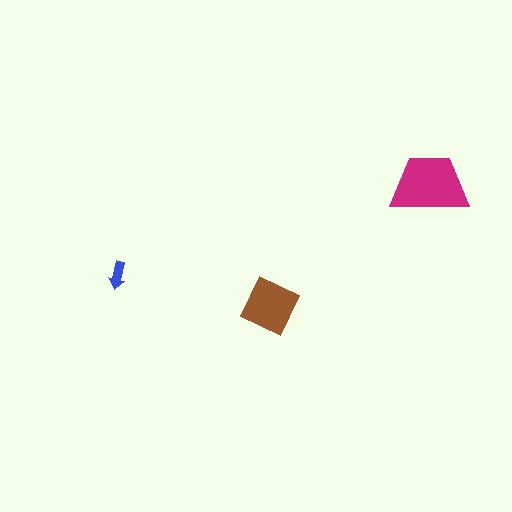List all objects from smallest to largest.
The blue arrow, the brown diamond, the magenta trapezoid.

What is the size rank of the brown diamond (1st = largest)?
2nd.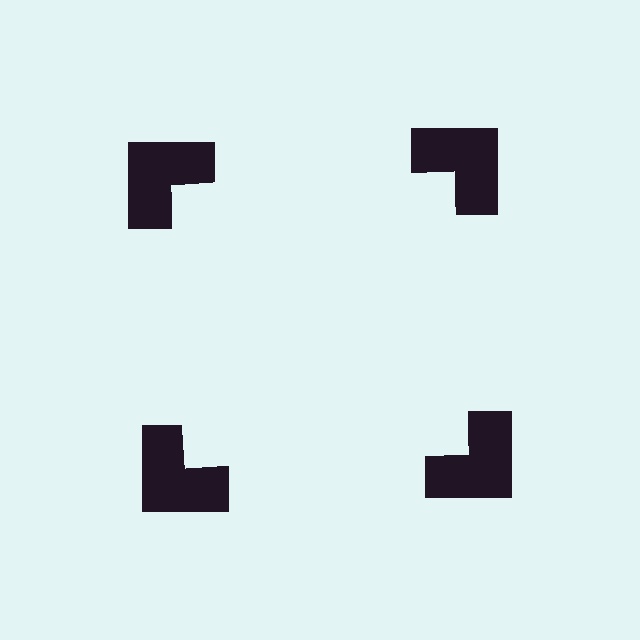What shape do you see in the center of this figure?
An illusory square — its edges are inferred from the aligned wedge cuts in the notched squares, not physically drawn.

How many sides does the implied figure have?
4 sides.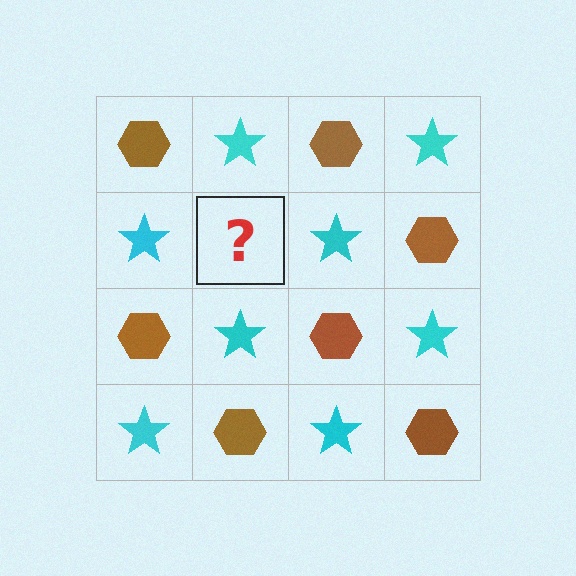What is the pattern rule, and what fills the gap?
The rule is that it alternates brown hexagon and cyan star in a checkerboard pattern. The gap should be filled with a brown hexagon.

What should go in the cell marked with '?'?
The missing cell should contain a brown hexagon.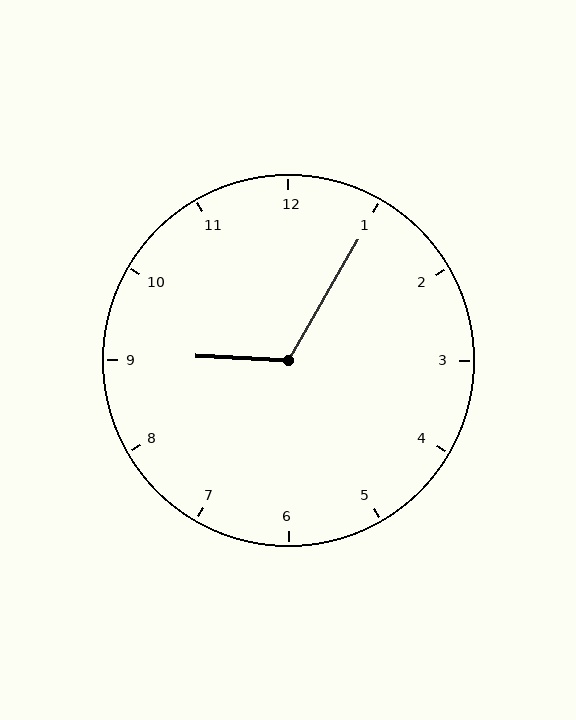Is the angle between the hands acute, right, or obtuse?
It is obtuse.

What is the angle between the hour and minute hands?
Approximately 118 degrees.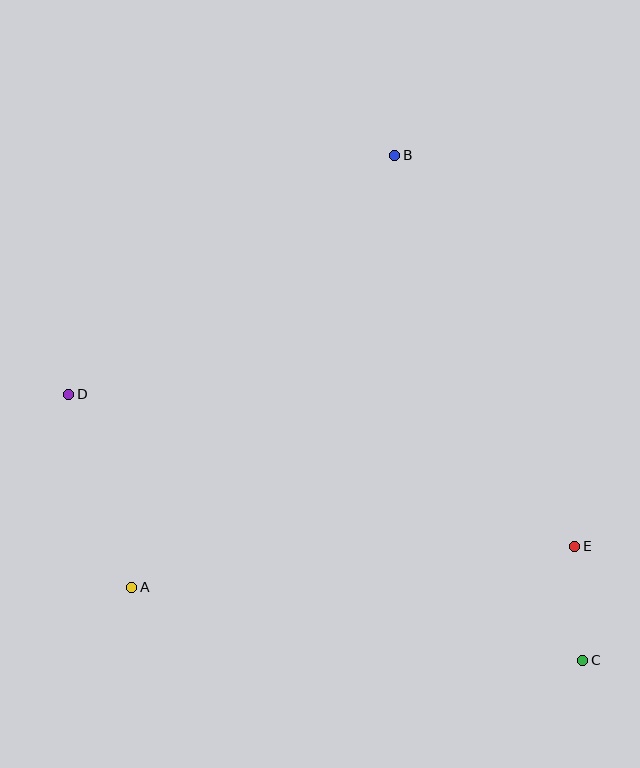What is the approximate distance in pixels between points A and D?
The distance between A and D is approximately 203 pixels.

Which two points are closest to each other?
Points C and E are closest to each other.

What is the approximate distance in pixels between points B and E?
The distance between B and E is approximately 430 pixels.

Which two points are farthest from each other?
Points C and D are farthest from each other.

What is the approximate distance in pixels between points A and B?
The distance between A and B is approximately 506 pixels.